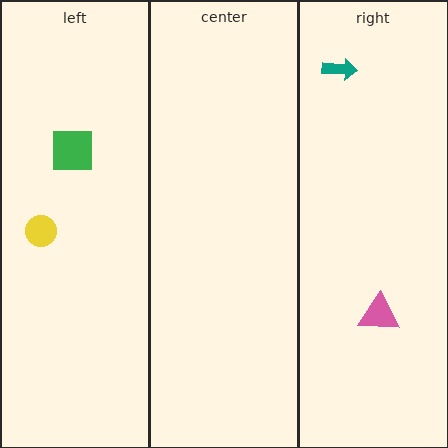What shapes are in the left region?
The green square, the yellow circle.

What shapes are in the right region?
The teal arrow, the pink triangle.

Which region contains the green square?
The left region.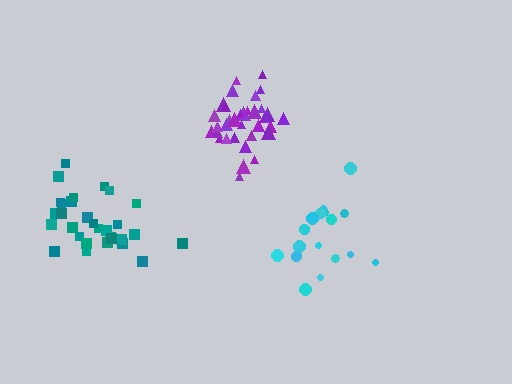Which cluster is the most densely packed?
Purple.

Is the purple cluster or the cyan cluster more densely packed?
Purple.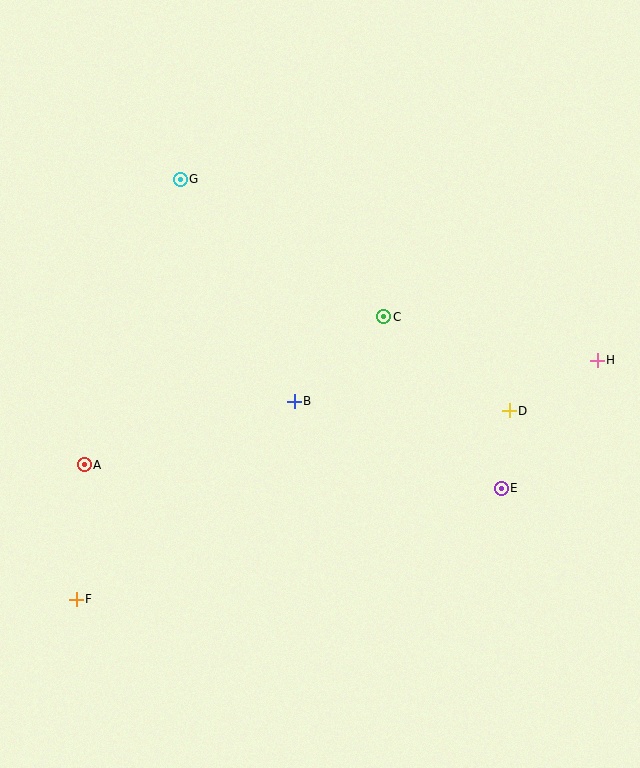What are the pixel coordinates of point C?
Point C is at (384, 317).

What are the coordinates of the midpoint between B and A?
The midpoint between B and A is at (189, 433).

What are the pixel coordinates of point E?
Point E is at (501, 488).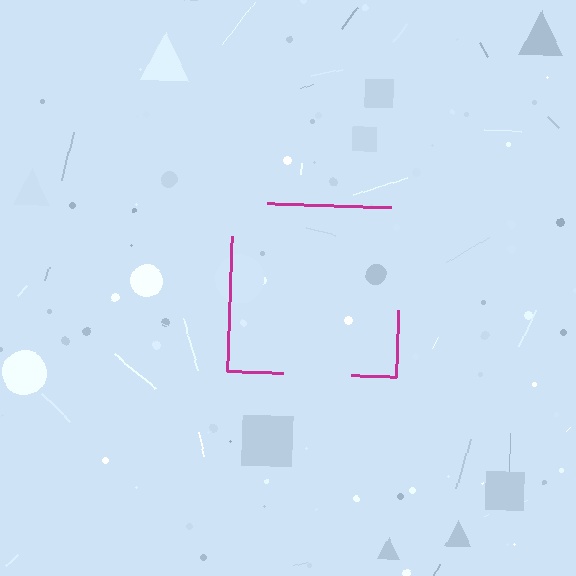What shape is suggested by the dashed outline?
The dashed outline suggests a square.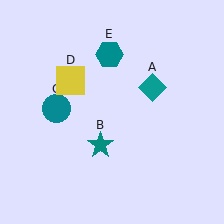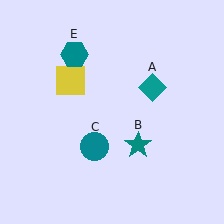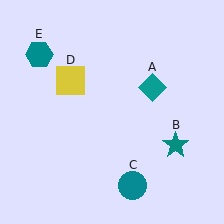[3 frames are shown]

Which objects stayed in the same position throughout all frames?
Teal diamond (object A) and yellow square (object D) remained stationary.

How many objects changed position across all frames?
3 objects changed position: teal star (object B), teal circle (object C), teal hexagon (object E).